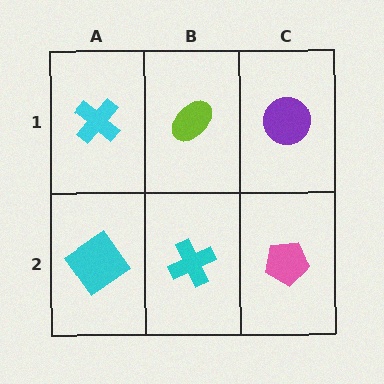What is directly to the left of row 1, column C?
A lime ellipse.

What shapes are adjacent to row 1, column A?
A cyan diamond (row 2, column A), a lime ellipse (row 1, column B).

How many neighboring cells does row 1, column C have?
2.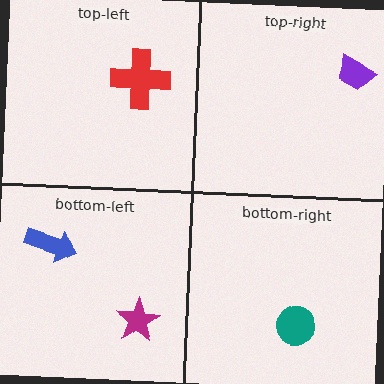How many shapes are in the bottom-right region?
1.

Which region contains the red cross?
The top-left region.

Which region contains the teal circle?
The bottom-right region.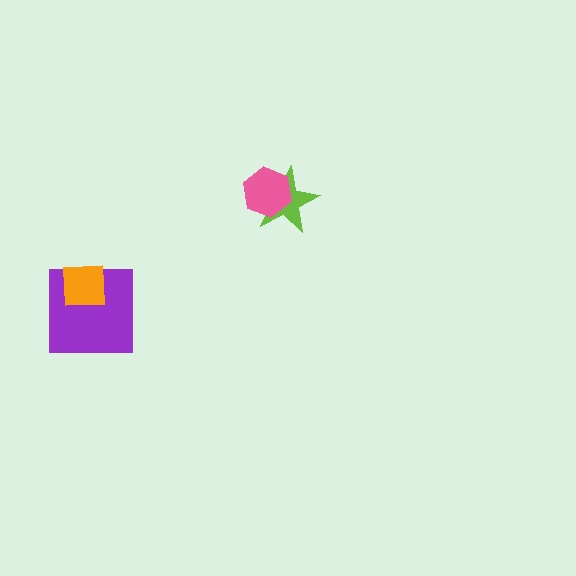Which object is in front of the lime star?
The pink hexagon is in front of the lime star.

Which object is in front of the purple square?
The orange square is in front of the purple square.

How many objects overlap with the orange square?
1 object overlaps with the orange square.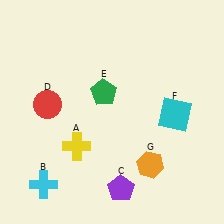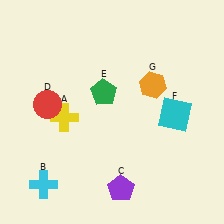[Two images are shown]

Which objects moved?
The objects that moved are: the yellow cross (A), the orange hexagon (G).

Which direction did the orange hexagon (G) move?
The orange hexagon (G) moved up.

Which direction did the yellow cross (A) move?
The yellow cross (A) moved up.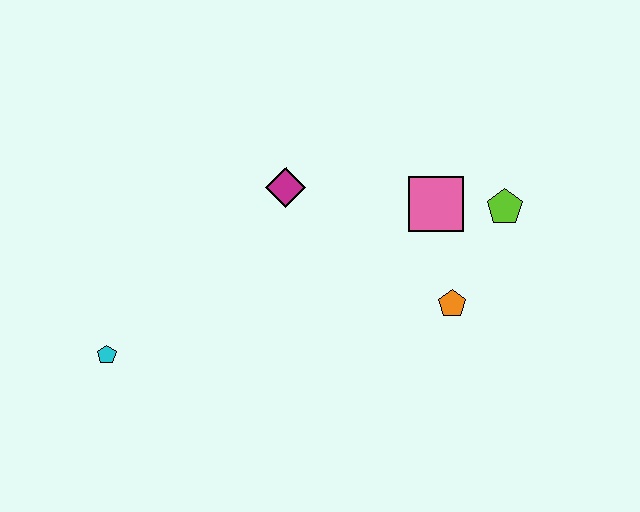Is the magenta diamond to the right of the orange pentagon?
No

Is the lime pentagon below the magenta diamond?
Yes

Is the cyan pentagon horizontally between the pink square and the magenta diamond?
No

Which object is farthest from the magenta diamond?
The cyan pentagon is farthest from the magenta diamond.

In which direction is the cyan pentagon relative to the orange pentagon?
The cyan pentagon is to the left of the orange pentagon.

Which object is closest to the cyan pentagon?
The magenta diamond is closest to the cyan pentagon.